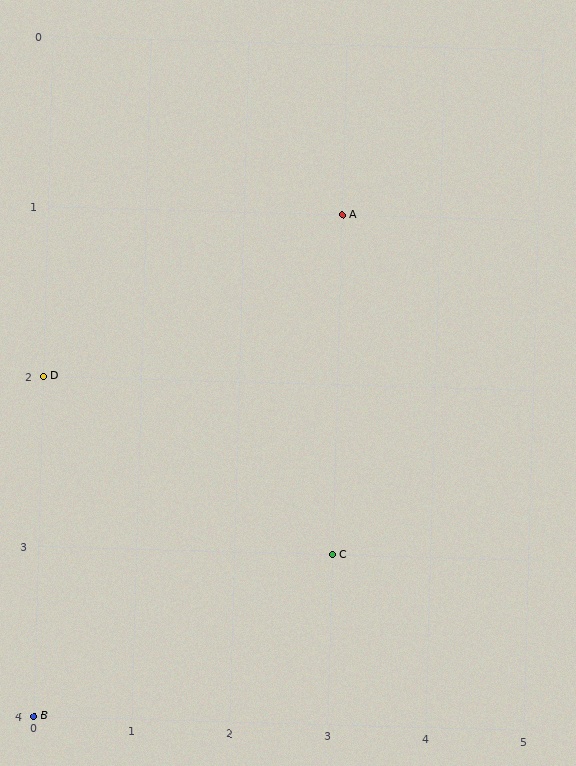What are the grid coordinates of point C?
Point C is at grid coordinates (3, 3).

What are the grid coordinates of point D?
Point D is at grid coordinates (0, 2).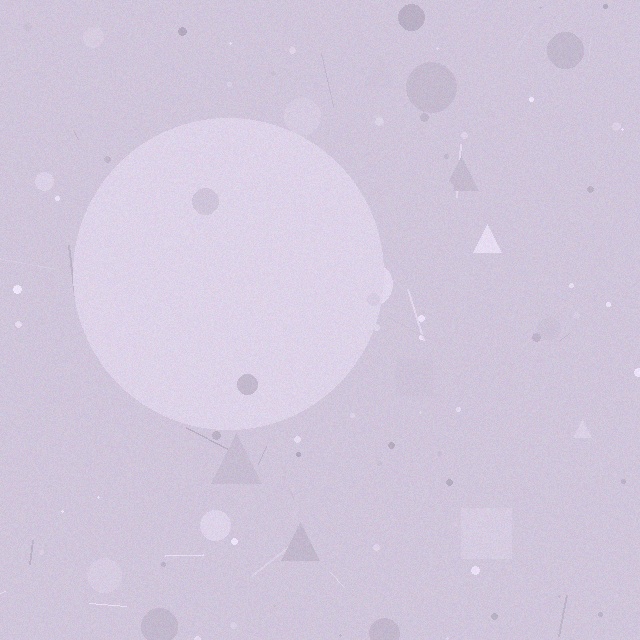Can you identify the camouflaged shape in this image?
The camouflaged shape is a circle.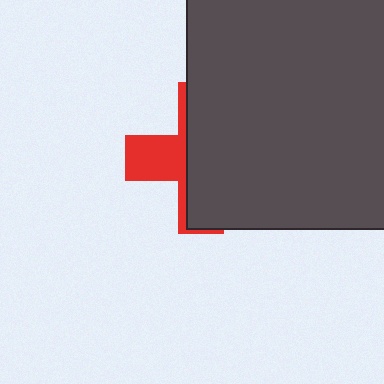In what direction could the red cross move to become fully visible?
The red cross could move left. That would shift it out from behind the dark gray square entirely.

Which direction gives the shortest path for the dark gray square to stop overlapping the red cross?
Moving right gives the shortest separation.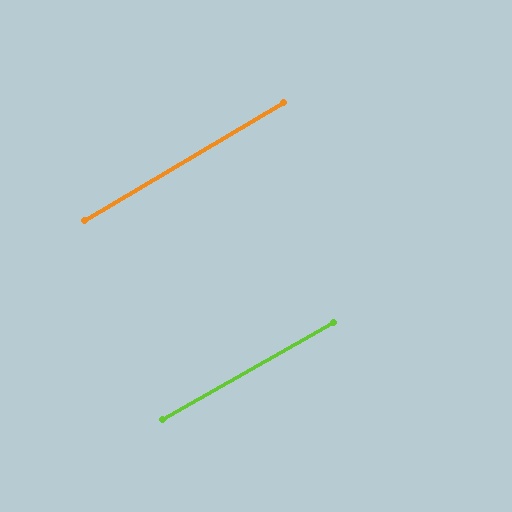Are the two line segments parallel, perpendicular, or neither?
Parallel — their directions differ by only 0.9°.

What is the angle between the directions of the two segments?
Approximately 1 degree.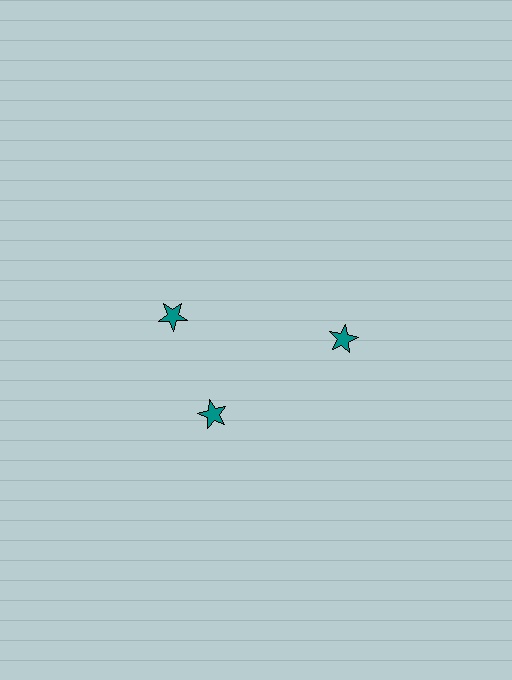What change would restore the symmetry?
The symmetry would be restored by rotating it back into even spacing with its neighbors so that all 3 stars sit at equal angles and equal distance from the center.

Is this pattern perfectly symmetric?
No. The 3 teal stars are arranged in a ring, but one element near the 11 o'clock position is rotated out of alignment along the ring, breaking the 3-fold rotational symmetry.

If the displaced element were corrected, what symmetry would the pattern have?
It would have 3-fold rotational symmetry — the pattern would map onto itself every 120 degrees.